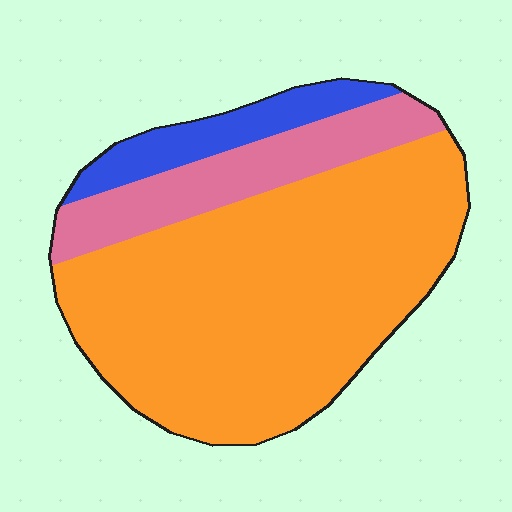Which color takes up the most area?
Orange, at roughly 70%.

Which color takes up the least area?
Blue, at roughly 10%.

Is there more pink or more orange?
Orange.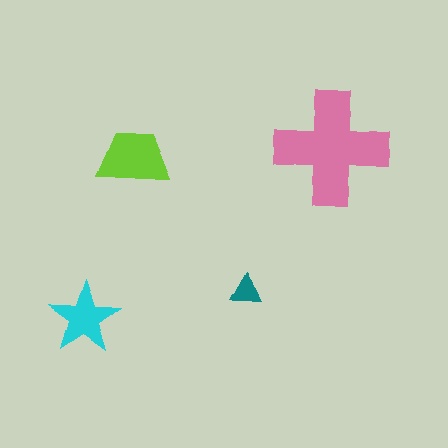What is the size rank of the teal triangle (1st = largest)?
4th.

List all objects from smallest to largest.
The teal triangle, the cyan star, the lime trapezoid, the pink cross.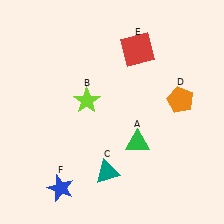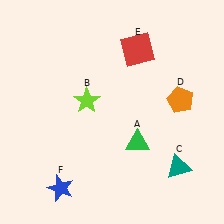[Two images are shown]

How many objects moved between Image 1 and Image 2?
1 object moved between the two images.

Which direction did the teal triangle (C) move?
The teal triangle (C) moved right.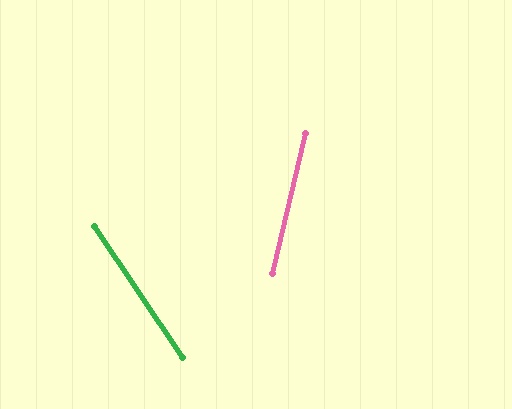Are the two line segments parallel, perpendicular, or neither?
Neither parallel nor perpendicular — they differ by about 47°.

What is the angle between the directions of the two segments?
Approximately 47 degrees.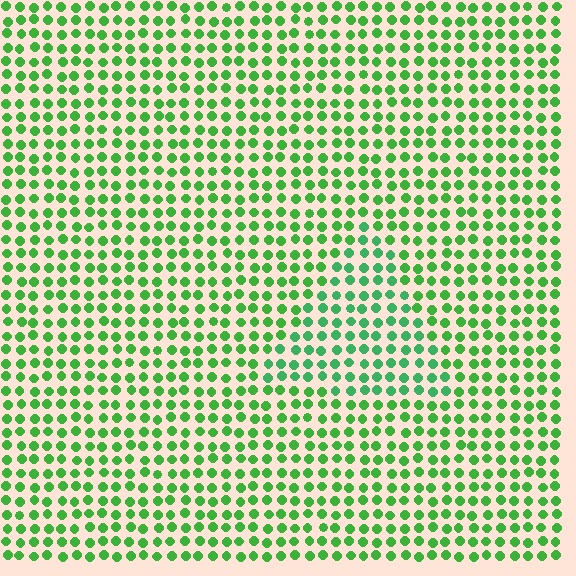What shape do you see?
I see a triangle.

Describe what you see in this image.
The image is filled with small green elements in a uniform arrangement. A triangle-shaped region is visible where the elements are tinted to a slightly different hue, forming a subtle color boundary.